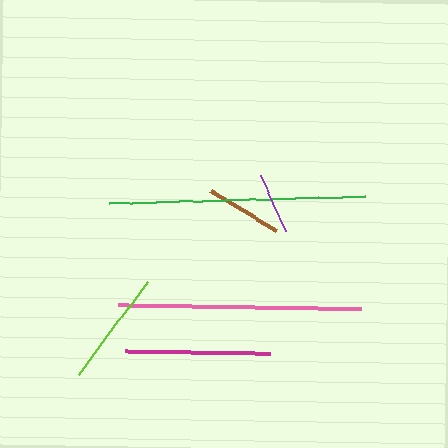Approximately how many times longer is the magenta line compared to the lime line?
The magenta line is approximately 1.2 times the length of the lime line.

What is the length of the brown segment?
The brown segment is approximately 77 pixels long.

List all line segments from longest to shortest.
From longest to shortest: green, pink, magenta, lime, brown, purple.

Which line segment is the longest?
The green line is the longest at approximately 255 pixels.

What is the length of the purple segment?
The purple segment is approximately 61 pixels long.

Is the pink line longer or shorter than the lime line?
The pink line is longer than the lime line.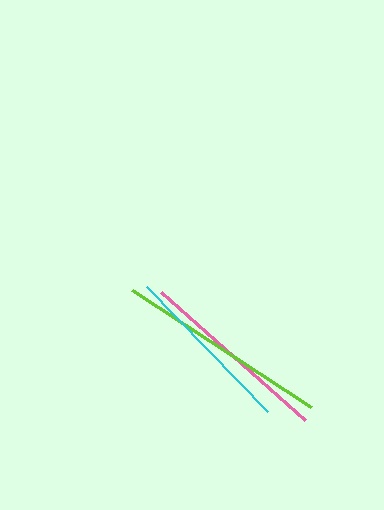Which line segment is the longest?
The lime line is the longest at approximately 214 pixels.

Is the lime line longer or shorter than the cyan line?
The lime line is longer than the cyan line.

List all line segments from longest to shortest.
From longest to shortest: lime, pink, cyan.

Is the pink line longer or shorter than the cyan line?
The pink line is longer than the cyan line.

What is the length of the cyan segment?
The cyan segment is approximately 174 pixels long.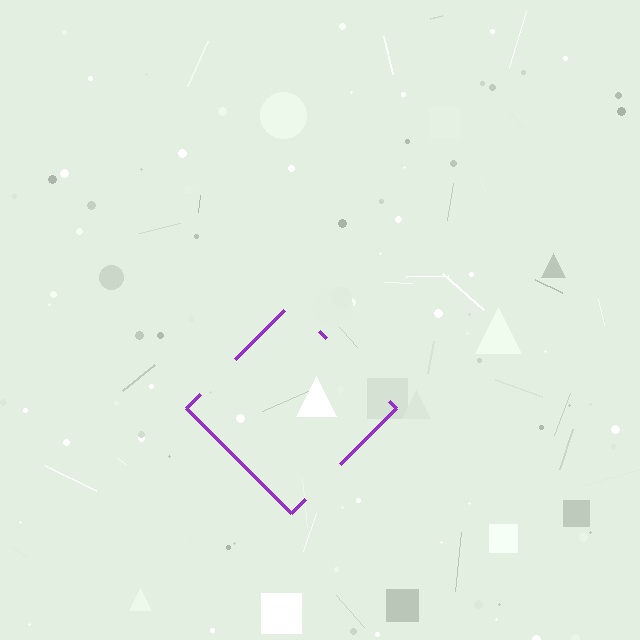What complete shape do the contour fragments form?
The contour fragments form a diamond.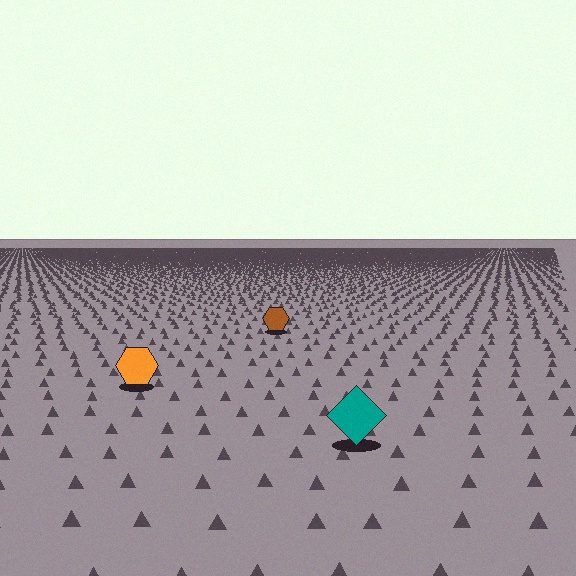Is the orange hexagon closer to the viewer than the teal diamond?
No. The teal diamond is closer — you can tell from the texture gradient: the ground texture is coarser near it.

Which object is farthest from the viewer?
The brown hexagon is farthest from the viewer. It appears smaller and the ground texture around it is denser.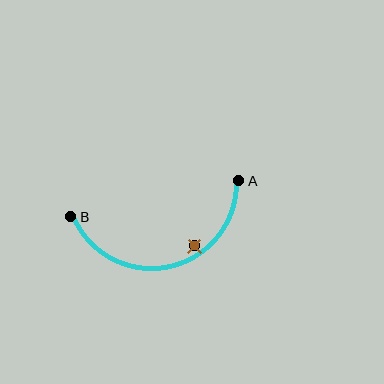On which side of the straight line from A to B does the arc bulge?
The arc bulges below the straight line connecting A and B.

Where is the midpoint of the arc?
The arc midpoint is the point on the curve farthest from the straight line joining A and B. It sits below that line.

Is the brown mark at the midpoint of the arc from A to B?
No — the brown mark does not lie on the arc at all. It sits slightly inside the curve.